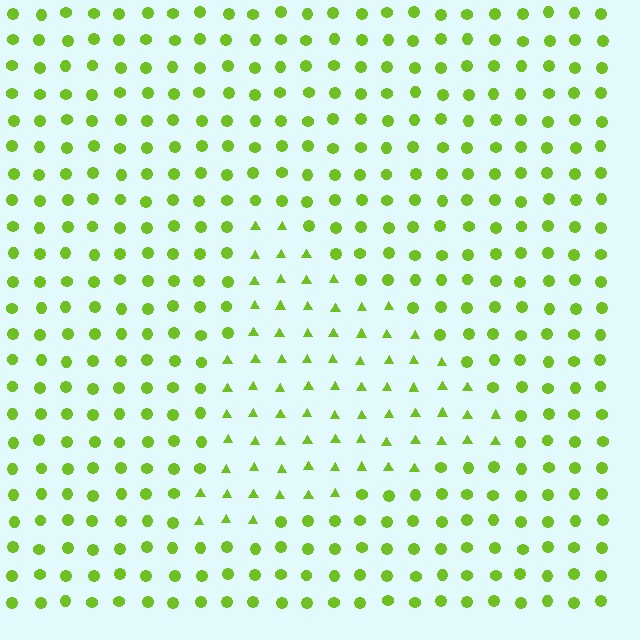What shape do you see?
I see a triangle.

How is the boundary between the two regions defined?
The boundary is defined by a change in element shape: triangles inside vs. circles outside. All elements share the same color and spacing.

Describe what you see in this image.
The image is filled with small lime elements arranged in a uniform grid. A triangle-shaped region contains triangles, while the surrounding area contains circles. The boundary is defined purely by the change in element shape.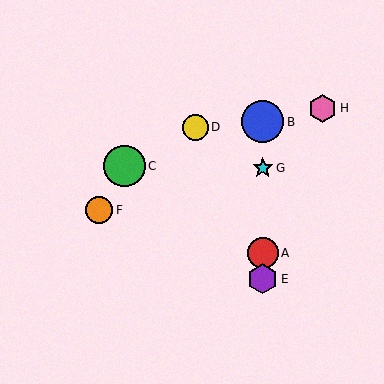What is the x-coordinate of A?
Object A is at x≈263.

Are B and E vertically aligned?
Yes, both are at x≈263.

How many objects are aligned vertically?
4 objects (A, B, E, G) are aligned vertically.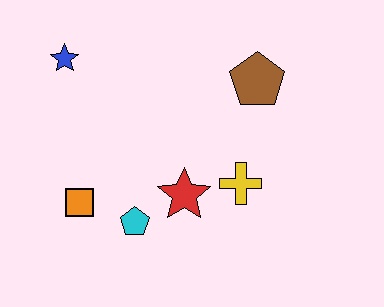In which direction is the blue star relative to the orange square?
The blue star is above the orange square.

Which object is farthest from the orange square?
The brown pentagon is farthest from the orange square.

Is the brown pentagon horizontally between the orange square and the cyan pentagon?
No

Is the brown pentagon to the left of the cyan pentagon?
No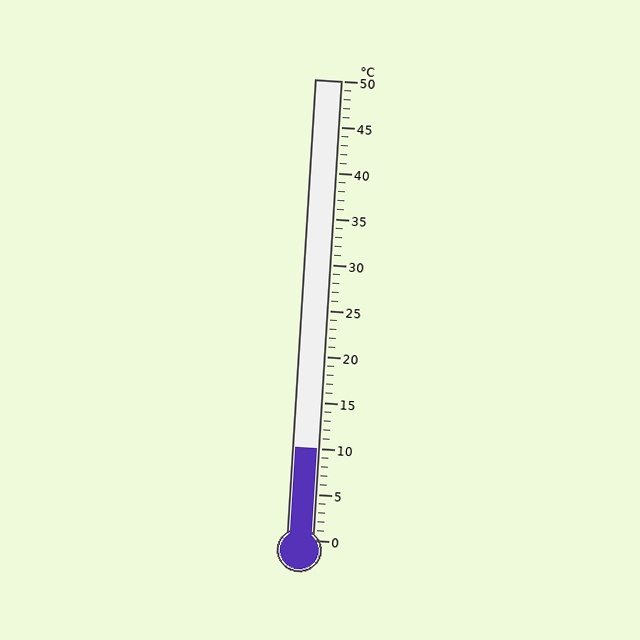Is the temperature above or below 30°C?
The temperature is below 30°C.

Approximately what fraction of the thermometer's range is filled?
The thermometer is filled to approximately 20% of its range.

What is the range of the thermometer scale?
The thermometer scale ranges from 0°C to 50°C.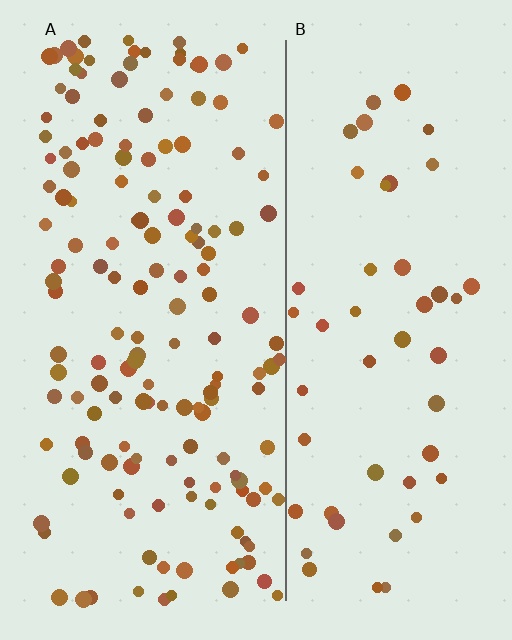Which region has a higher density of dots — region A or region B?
A (the left).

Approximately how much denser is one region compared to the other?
Approximately 3.0× — region A over region B.